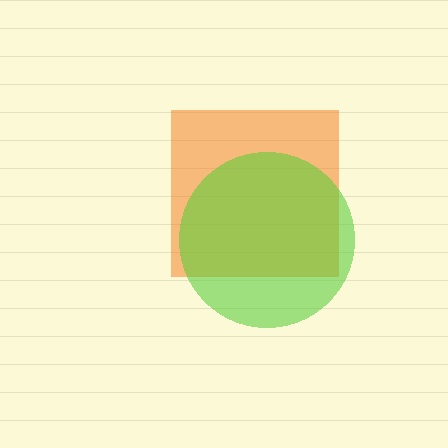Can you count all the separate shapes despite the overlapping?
Yes, there are 2 separate shapes.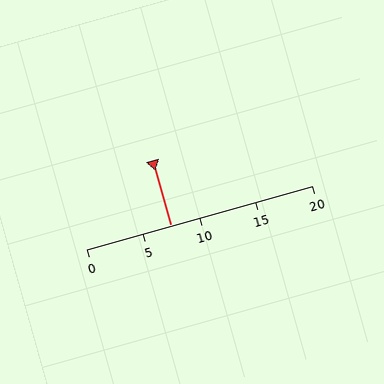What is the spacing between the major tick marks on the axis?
The major ticks are spaced 5 apart.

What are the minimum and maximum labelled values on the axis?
The axis runs from 0 to 20.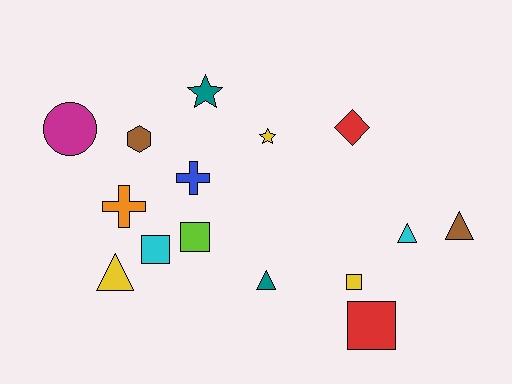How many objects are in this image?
There are 15 objects.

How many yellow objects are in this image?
There are 3 yellow objects.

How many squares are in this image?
There are 4 squares.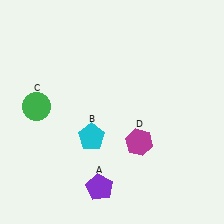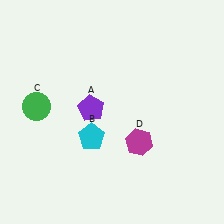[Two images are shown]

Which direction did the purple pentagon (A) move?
The purple pentagon (A) moved up.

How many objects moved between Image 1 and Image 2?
1 object moved between the two images.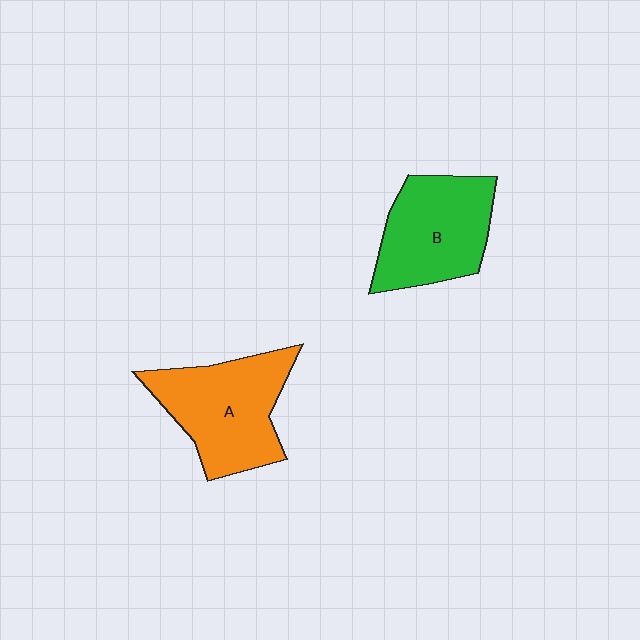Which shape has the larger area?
Shape A (orange).